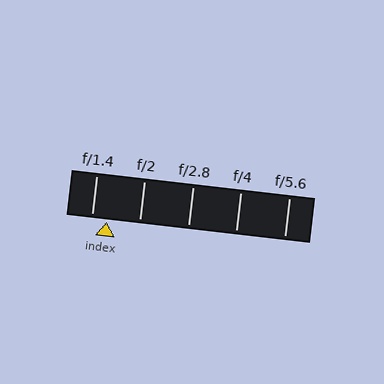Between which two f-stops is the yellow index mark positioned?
The index mark is between f/1.4 and f/2.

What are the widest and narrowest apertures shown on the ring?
The widest aperture shown is f/1.4 and the narrowest is f/5.6.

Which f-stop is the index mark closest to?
The index mark is closest to f/1.4.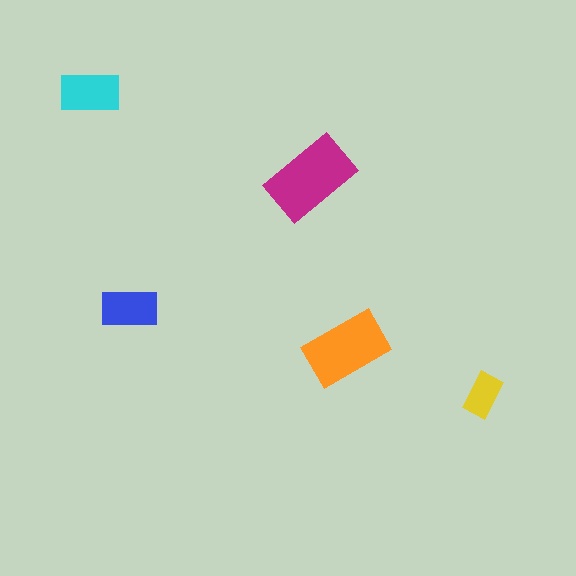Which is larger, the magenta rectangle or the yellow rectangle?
The magenta one.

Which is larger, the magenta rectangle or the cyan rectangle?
The magenta one.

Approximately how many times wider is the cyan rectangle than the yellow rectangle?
About 1.5 times wider.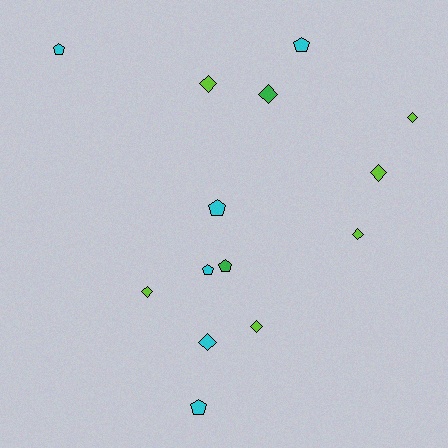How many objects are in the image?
There are 14 objects.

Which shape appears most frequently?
Diamond, with 8 objects.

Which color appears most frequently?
Cyan, with 6 objects.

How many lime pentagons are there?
There are no lime pentagons.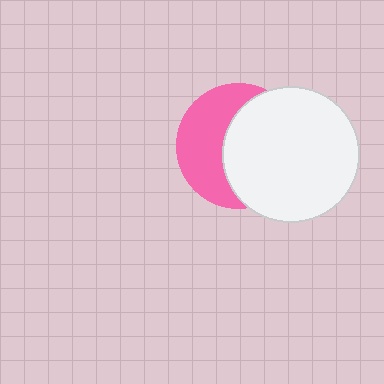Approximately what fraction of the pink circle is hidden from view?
Roughly 55% of the pink circle is hidden behind the white circle.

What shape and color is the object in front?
The object in front is a white circle.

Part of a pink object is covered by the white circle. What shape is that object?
It is a circle.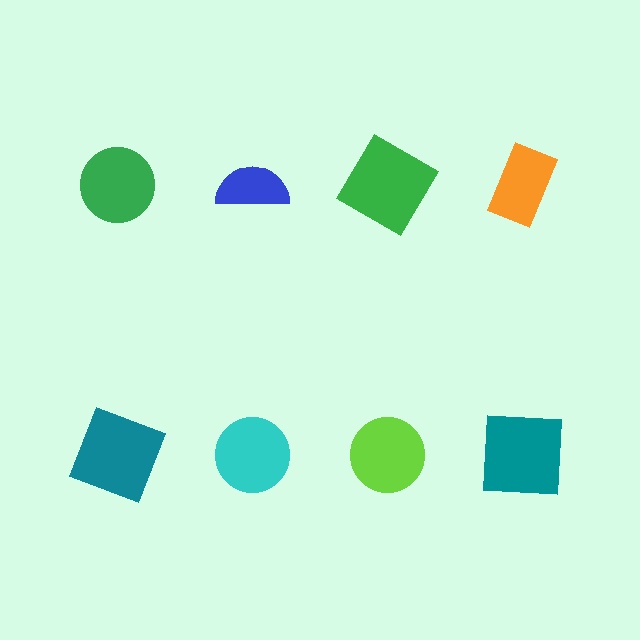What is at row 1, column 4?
An orange rectangle.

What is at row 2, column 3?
A lime circle.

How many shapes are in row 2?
4 shapes.